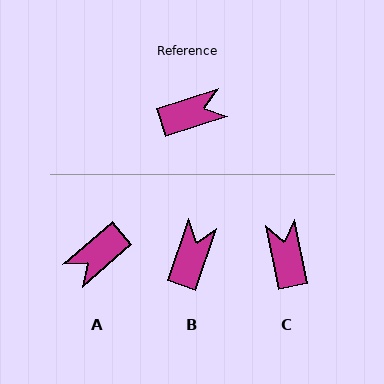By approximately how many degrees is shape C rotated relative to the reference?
Approximately 83 degrees counter-clockwise.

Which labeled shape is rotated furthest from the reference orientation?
A, about 157 degrees away.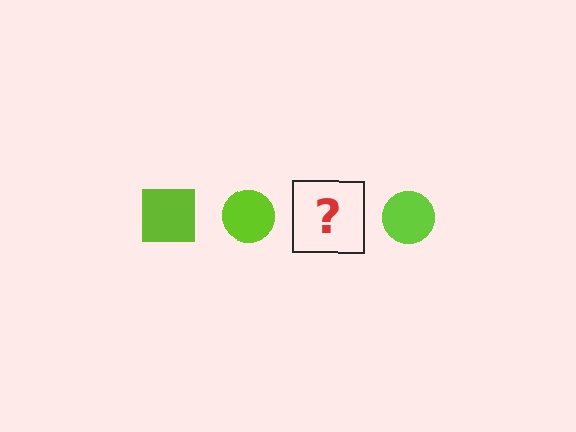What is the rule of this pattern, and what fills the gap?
The rule is that the pattern cycles through square, circle shapes in lime. The gap should be filled with a lime square.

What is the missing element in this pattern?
The missing element is a lime square.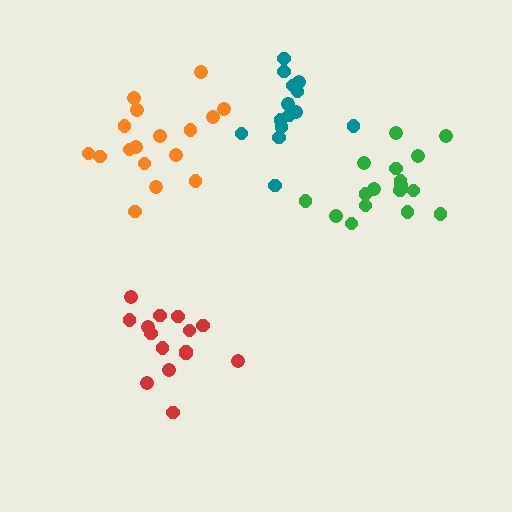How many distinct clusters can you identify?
There are 4 distinct clusters.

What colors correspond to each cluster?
The clusters are colored: orange, red, green, teal.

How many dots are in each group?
Group 1: 17 dots, Group 2: 15 dots, Group 3: 18 dots, Group 4: 14 dots (64 total).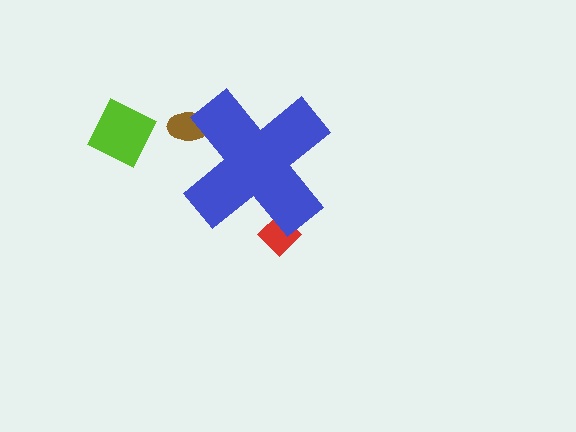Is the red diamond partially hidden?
Yes, the red diamond is partially hidden behind the blue cross.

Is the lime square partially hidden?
No, the lime square is fully visible.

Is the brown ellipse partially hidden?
Yes, the brown ellipse is partially hidden behind the blue cross.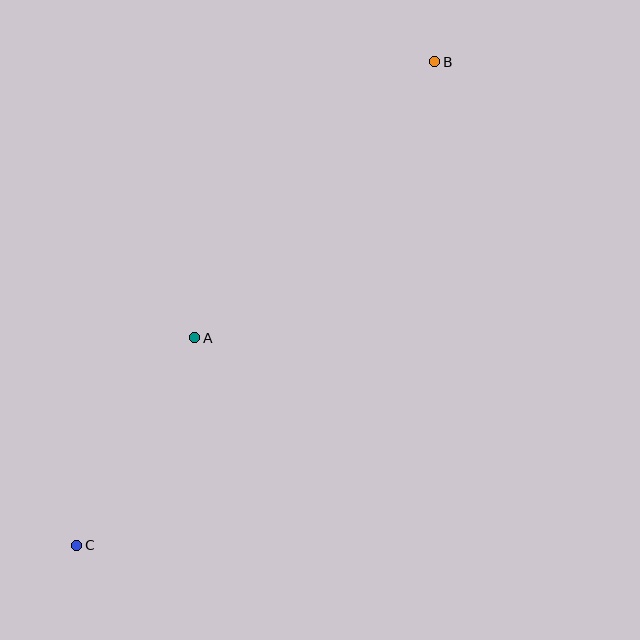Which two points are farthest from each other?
Points B and C are farthest from each other.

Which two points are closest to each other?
Points A and C are closest to each other.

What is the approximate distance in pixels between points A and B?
The distance between A and B is approximately 366 pixels.